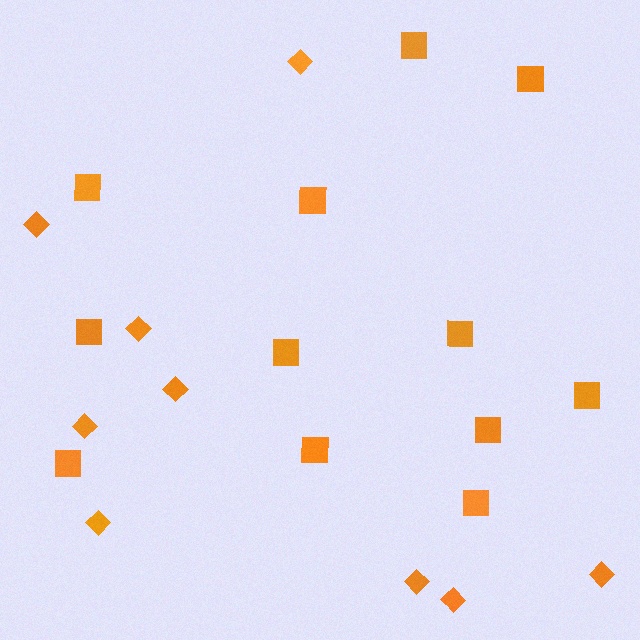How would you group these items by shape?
There are 2 groups: one group of diamonds (9) and one group of squares (12).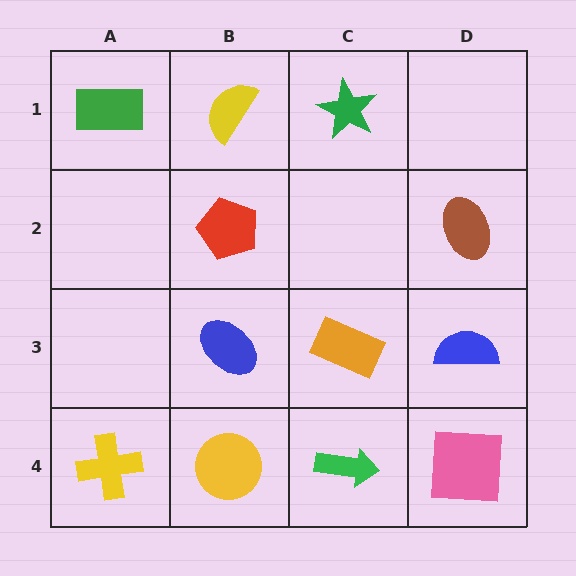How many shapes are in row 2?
2 shapes.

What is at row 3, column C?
An orange rectangle.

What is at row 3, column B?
A blue ellipse.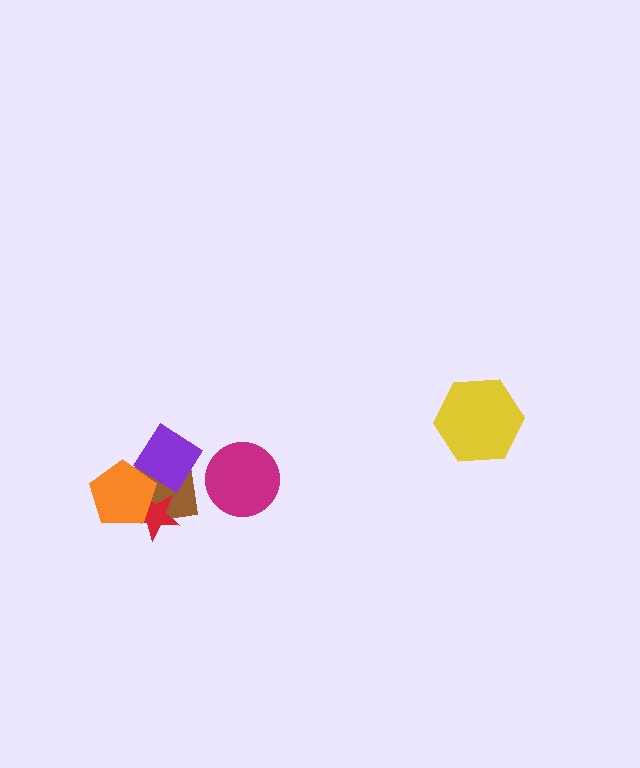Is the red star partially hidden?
Yes, it is partially covered by another shape.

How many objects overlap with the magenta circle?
0 objects overlap with the magenta circle.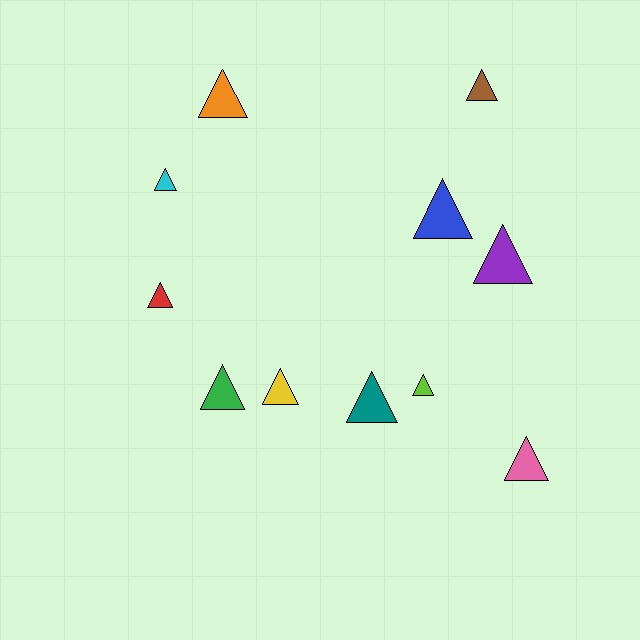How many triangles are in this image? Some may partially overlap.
There are 11 triangles.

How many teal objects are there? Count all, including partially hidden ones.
There is 1 teal object.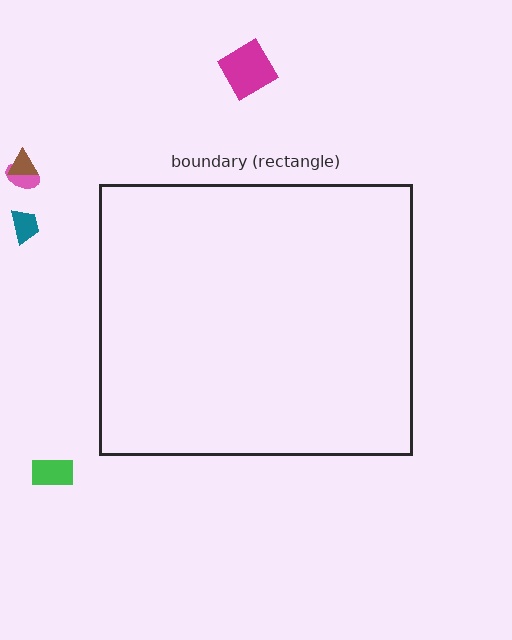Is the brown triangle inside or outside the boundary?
Outside.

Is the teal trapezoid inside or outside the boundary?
Outside.